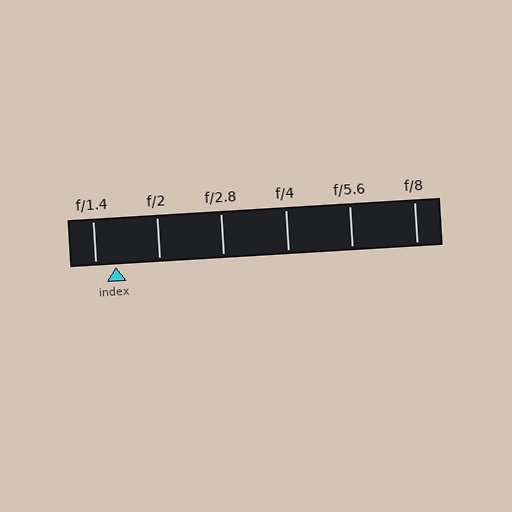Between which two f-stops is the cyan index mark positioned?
The index mark is between f/1.4 and f/2.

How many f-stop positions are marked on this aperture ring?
There are 6 f-stop positions marked.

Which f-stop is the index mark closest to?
The index mark is closest to f/1.4.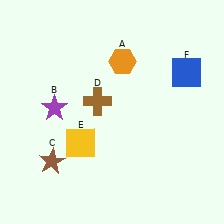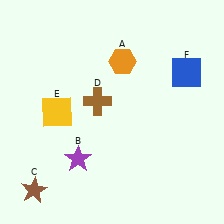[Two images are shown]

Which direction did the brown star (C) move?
The brown star (C) moved down.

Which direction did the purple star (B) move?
The purple star (B) moved down.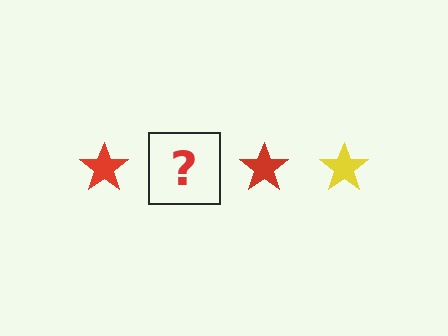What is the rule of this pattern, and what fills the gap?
The rule is that the pattern cycles through red, yellow stars. The gap should be filled with a yellow star.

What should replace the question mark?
The question mark should be replaced with a yellow star.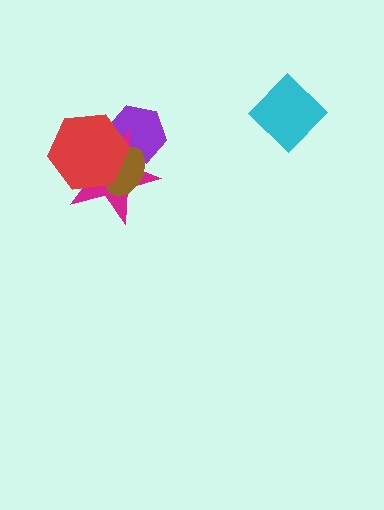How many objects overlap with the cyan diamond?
0 objects overlap with the cyan diamond.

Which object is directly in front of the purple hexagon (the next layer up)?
The magenta star is directly in front of the purple hexagon.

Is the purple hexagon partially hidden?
Yes, it is partially covered by another shape.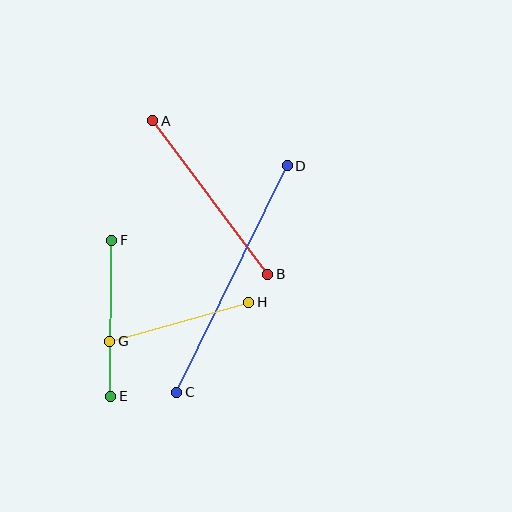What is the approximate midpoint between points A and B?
The midpoint is at approximately (210, 197) pixels.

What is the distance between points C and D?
The distance is approximately 252 pixels.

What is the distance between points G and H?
The distance is approximately 145 pixels.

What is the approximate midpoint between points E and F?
The midpoint is at approximately (111, 318) pixels.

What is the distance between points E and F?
The distance is approximately 156 pixels.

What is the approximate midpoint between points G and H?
The midpoint is at approximately (179, 322) pixels.